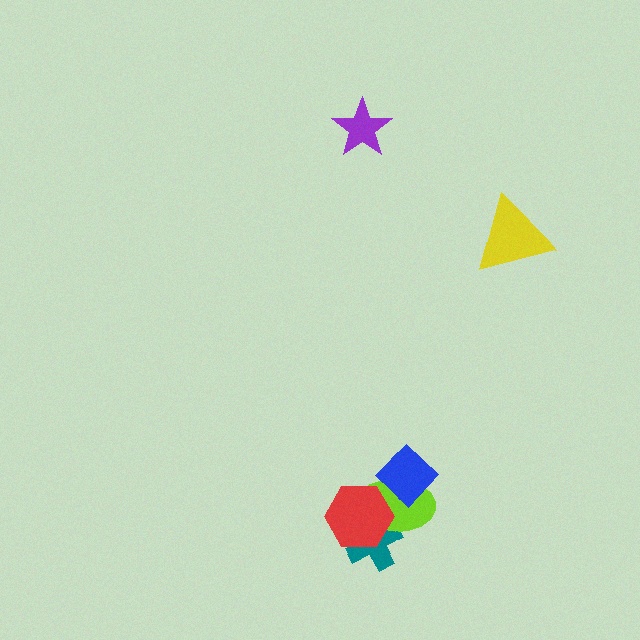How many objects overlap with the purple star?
0 objects overlap with the purple star.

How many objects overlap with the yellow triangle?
0 objects overlap with the yellow triangle.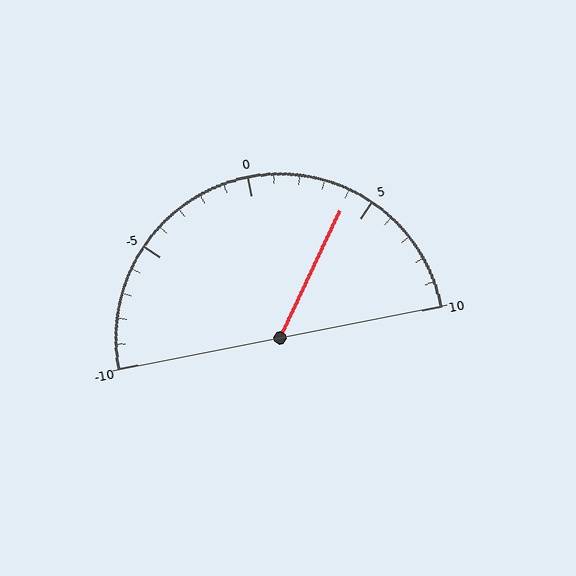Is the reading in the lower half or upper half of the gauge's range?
The reading is in the upper half of the range (-10 to 10).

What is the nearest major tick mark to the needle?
The nearest major tick mark is 5.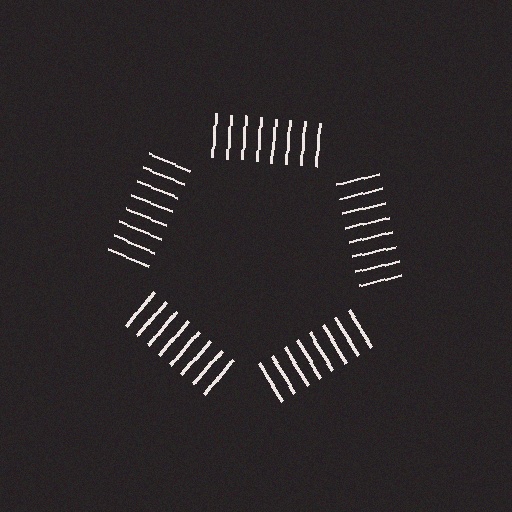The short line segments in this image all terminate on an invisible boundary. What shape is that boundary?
An illusory pentagon — the line segments terminate on its edges but no continuous stroke is drawn.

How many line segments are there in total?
40 — 8 along each of the 5 edges.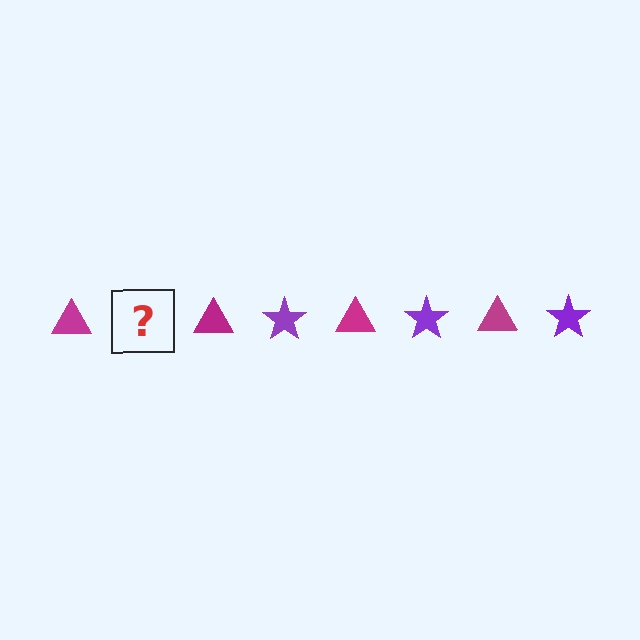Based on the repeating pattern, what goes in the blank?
The blank should be a purple star.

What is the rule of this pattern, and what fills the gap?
The rule is that the pattern alternates between magenta triangle and purple star. The gap should be filled with a purple star.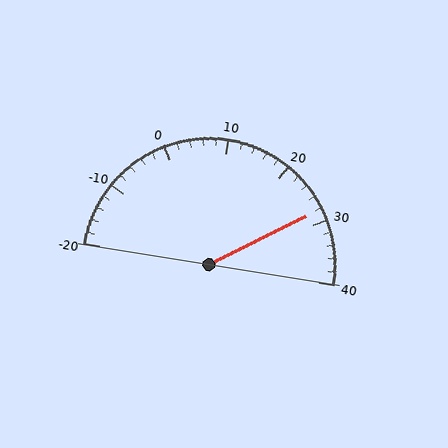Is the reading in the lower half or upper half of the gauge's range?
The reading is in the upper half of the range (-20 to 40).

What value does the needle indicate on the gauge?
The needle indicates approximately 28.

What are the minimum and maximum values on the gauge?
The gauge ranges from -20 to 40.